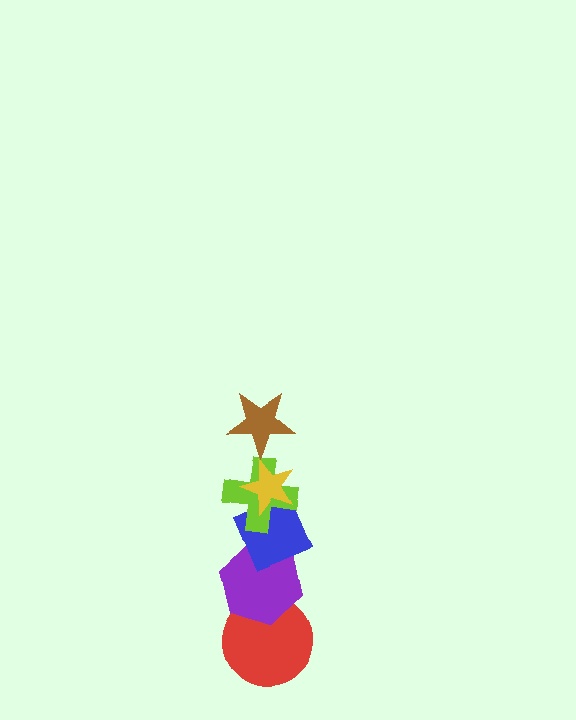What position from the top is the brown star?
The brown star is 1st from the top.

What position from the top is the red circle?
The red circle is 6th from the top.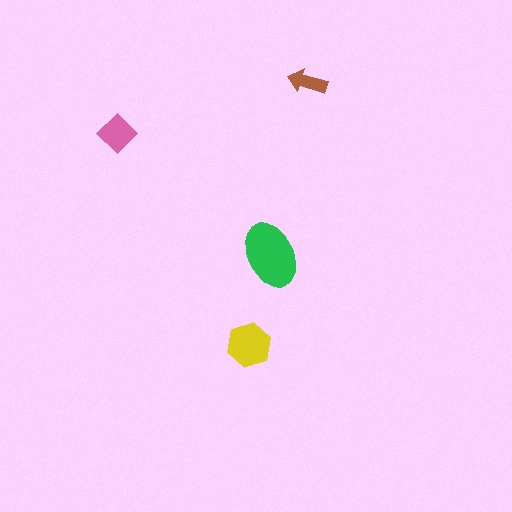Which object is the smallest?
The brown arrow.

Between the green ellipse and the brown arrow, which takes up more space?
The green ellipse.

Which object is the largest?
The green ellipse.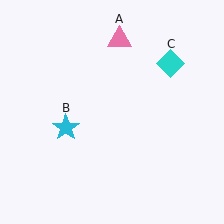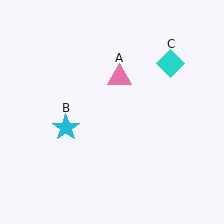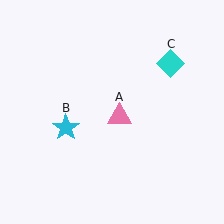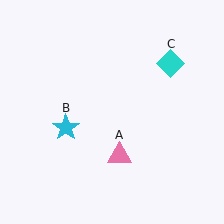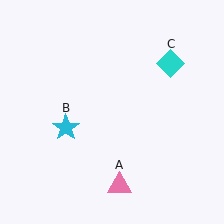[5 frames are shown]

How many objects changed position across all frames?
1 object changed position: pink triangle (object A).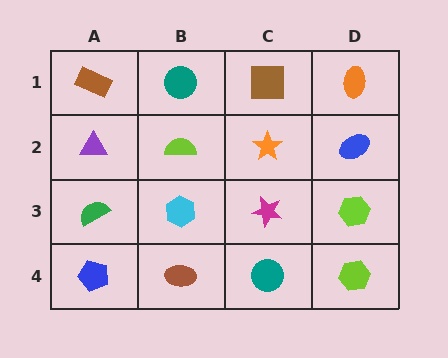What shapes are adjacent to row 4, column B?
A cyan hexagon (row 3, column B), a blue pentagon (row 4, column A), a teal circle (row 4, column C).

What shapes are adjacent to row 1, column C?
An orange star (row 2, column C), a teal circle (row 1, column B), an orange ellipse (row 1, column D).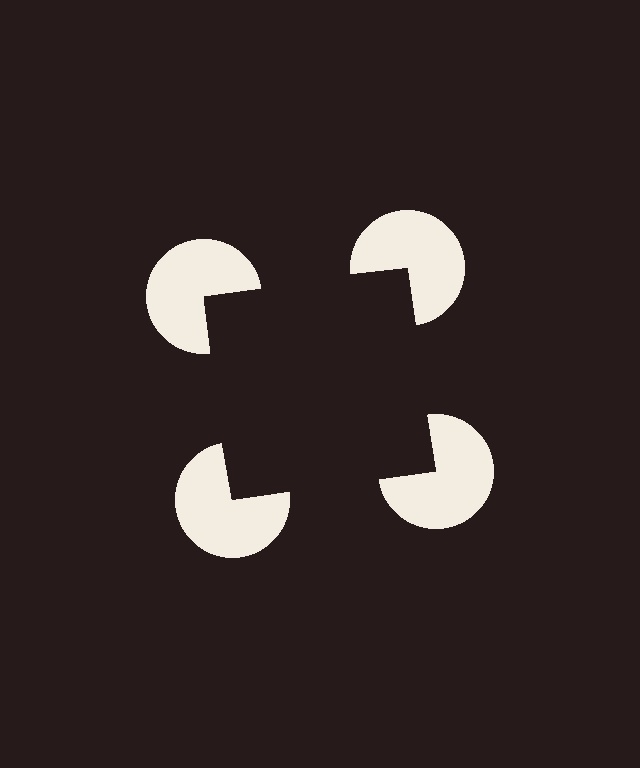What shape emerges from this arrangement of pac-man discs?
An illusory square — its edges are inferred from the aligned wedge cuts in the pac-man discs, not physically drawn.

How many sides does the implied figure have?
4 sides.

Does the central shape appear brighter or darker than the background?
It typically appears slightly darker than the background, even though no actual brightness change is drawn.